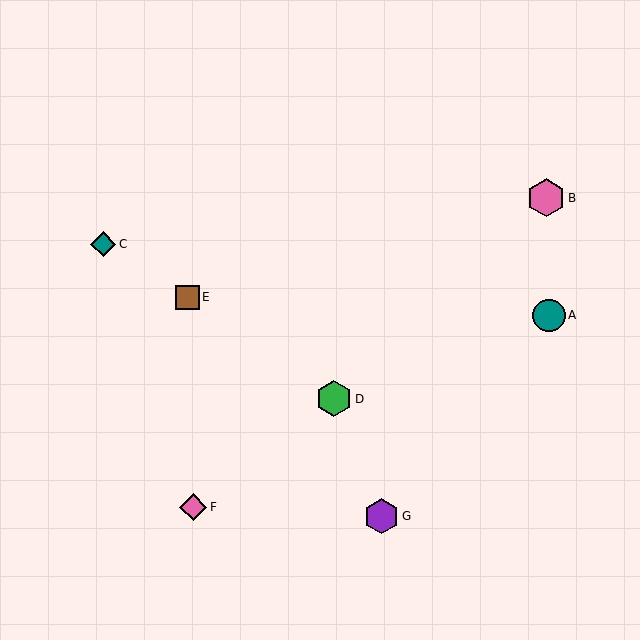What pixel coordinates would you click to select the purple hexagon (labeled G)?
Click at (381, 516) to select the purple hexagon G.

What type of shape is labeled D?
Shape D is a green hexagon.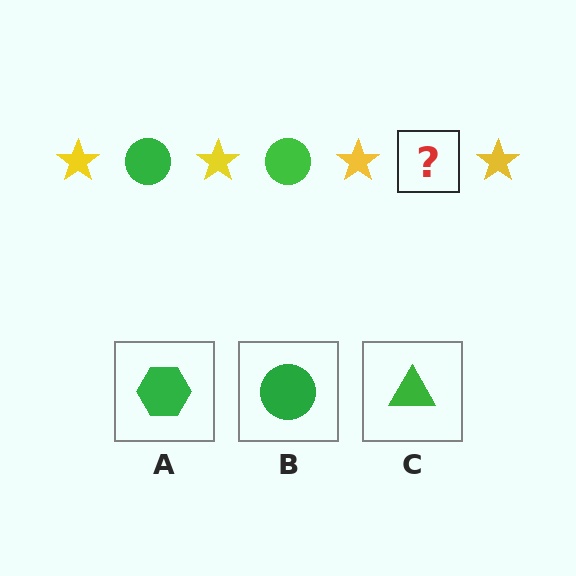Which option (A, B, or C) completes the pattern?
B.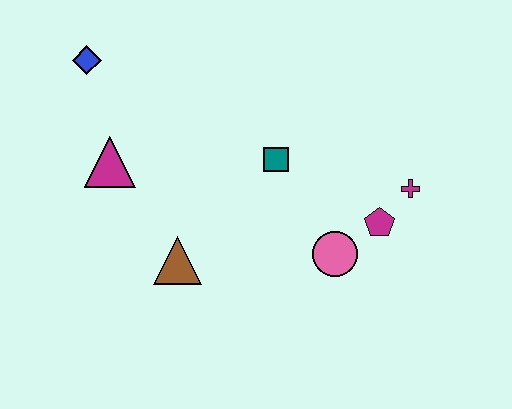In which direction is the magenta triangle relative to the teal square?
The magenta triangle is to the left of the teal square.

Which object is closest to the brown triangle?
The magenta triangle is closest to the brown triangle.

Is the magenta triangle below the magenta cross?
No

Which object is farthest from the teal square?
The blue diamond is farthest from the teal square.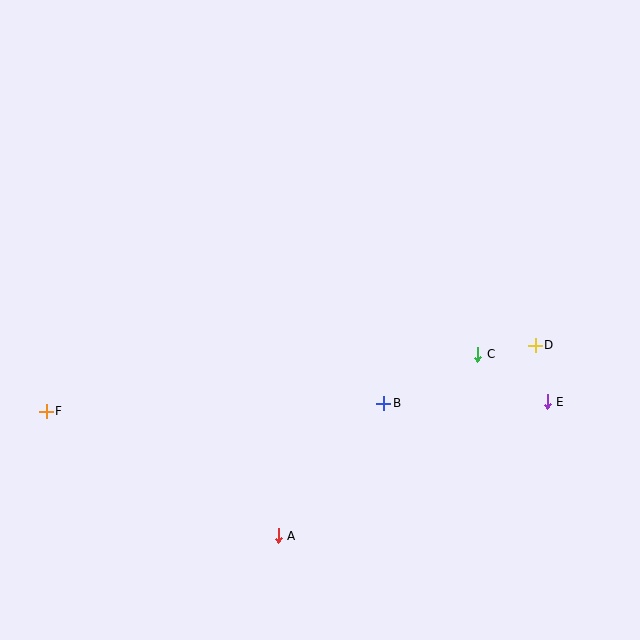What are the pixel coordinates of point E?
Point E is at (547, 402).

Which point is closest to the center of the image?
Point B at (384, 403) is closest to the center.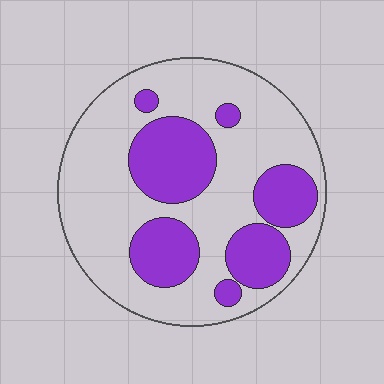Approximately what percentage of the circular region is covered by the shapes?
Approximately 30%.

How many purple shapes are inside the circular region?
7.